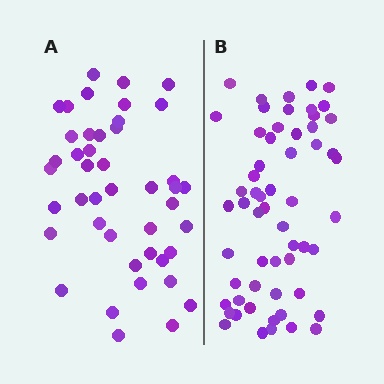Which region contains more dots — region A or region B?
Region B (the right region) has more dots.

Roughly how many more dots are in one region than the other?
Region B has approximately 15 more dots than region A.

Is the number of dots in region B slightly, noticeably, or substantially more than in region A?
Region B has noticeably more, but not dramatically so. The ratio is roughly 1.3 to 1.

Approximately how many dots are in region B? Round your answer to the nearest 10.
About 60 dots. (The exact count is 58, which rounds to 60.)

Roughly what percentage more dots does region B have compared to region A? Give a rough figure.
About 30% more.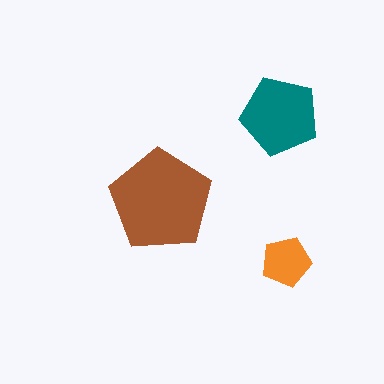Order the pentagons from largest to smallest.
the brown one, the teal one, the orange one.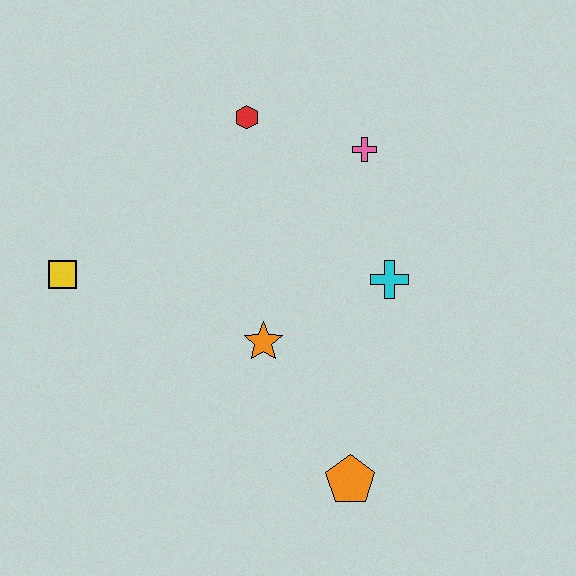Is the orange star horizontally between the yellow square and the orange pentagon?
Yes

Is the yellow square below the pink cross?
Yes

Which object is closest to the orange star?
The cyan cross is closest to the orange star.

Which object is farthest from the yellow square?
The orange pentagon is farthest from the yellow square.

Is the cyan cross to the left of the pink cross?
No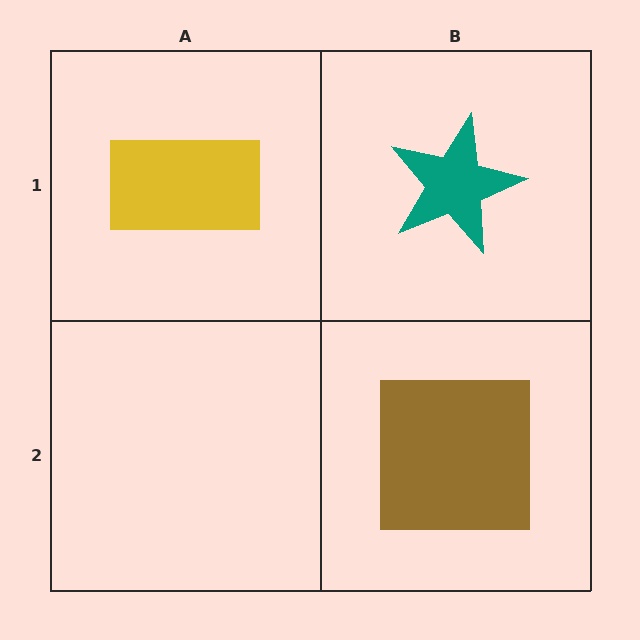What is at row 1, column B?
A teal star.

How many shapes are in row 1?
2 shapes.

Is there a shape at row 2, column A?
No, that cell is empty.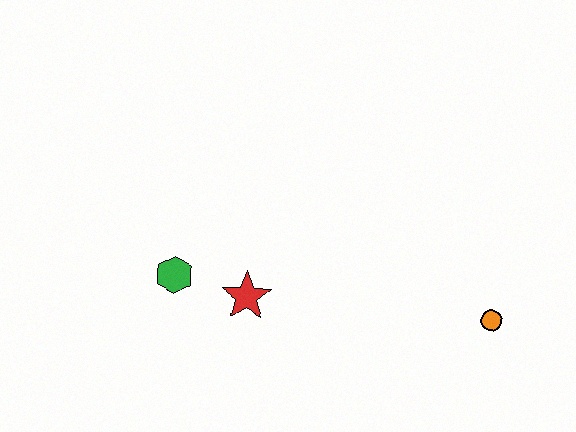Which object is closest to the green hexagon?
The red star is closest to the green hexagon.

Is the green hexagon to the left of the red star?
Yes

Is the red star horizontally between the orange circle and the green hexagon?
Yes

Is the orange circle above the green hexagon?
No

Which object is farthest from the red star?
The orange circle is farthest from the red star.